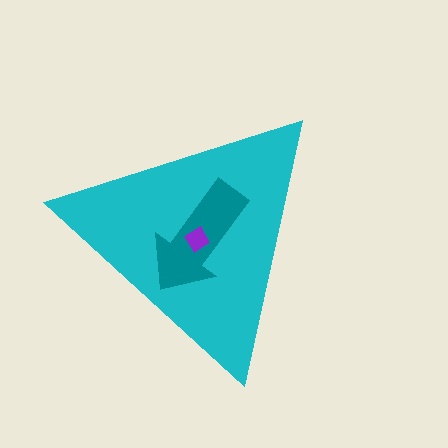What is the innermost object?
The purple diamond.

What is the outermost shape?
The cyan triangle.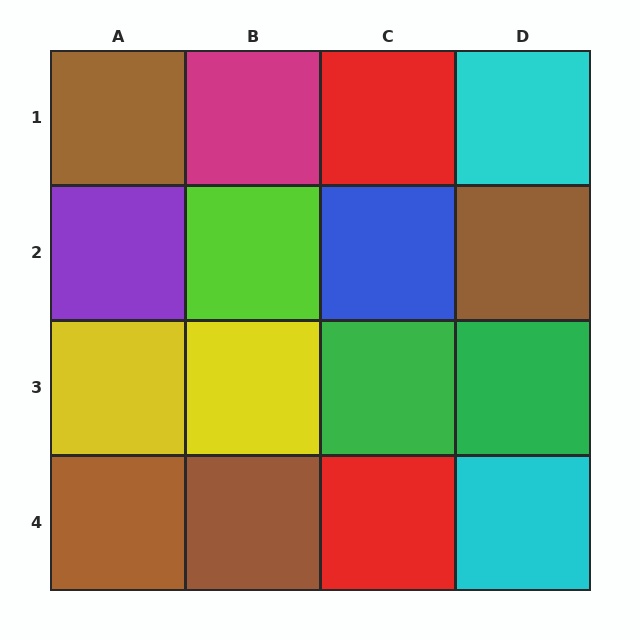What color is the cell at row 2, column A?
Purple.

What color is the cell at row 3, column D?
Green.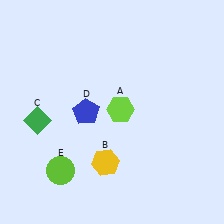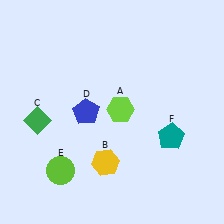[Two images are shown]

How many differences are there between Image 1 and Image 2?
There is 1 difference between the two images.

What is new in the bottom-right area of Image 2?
A teal pentagon (F) was added in the bottom-right area of Image 2.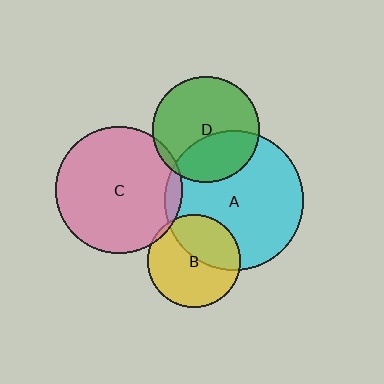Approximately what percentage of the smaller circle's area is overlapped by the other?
Approximately 40%.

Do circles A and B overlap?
Yes.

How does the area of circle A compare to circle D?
Approximately 1.7 times.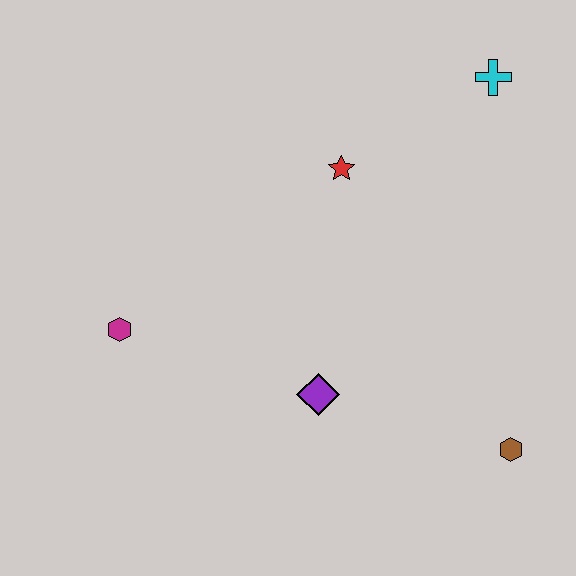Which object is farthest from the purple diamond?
The cyan cross is farthest from the purple diamond.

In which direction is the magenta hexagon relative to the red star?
The magenta hexagon is to the left of the red star.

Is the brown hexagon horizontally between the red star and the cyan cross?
No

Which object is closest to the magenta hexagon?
The purple diamond is closest to the magenta hexagon.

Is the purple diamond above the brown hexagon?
Yes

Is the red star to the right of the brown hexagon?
No